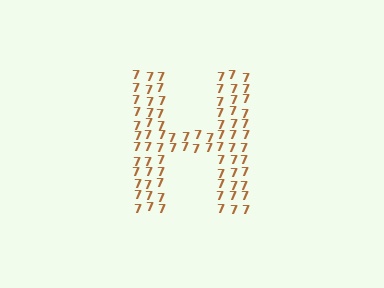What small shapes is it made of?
It is made of small digit 7's.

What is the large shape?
The large shape is the letter H.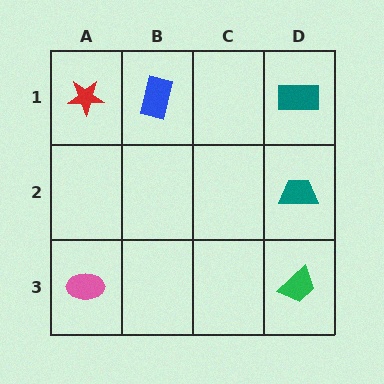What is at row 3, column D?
A green trapezoid.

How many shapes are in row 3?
2 shapes.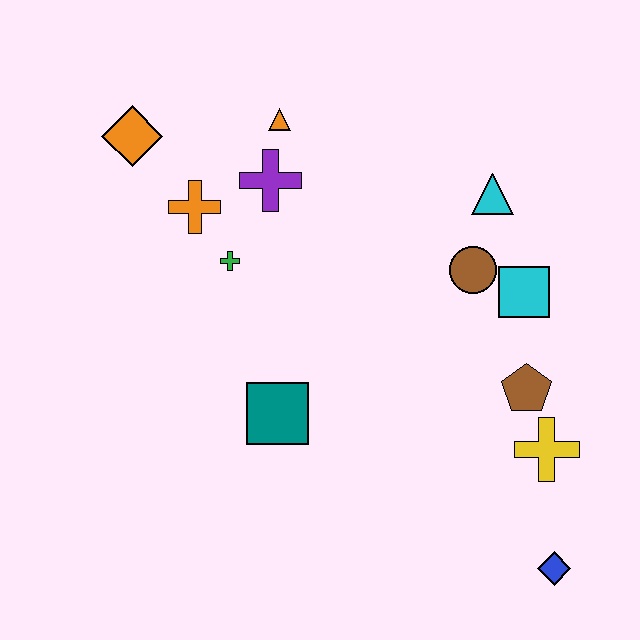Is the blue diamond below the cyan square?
Yes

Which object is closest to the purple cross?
The orange triangle is closest to the purple cross.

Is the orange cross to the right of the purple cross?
No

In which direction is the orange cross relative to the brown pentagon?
The orange cross is to the left of the brown pentagon.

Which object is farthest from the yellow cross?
The orange diamond is farthest from the yellow cross.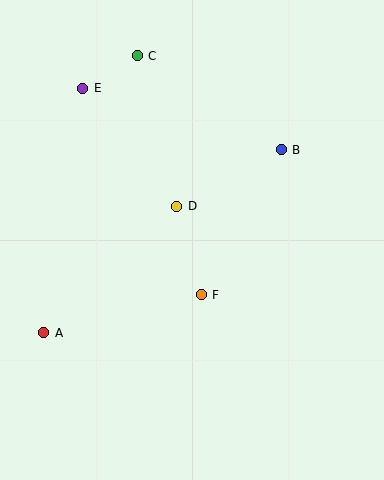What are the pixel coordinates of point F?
Point F is at (201, 295).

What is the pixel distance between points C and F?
The distance between C and F is 247 pixels.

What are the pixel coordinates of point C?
Point C is at (137, 56).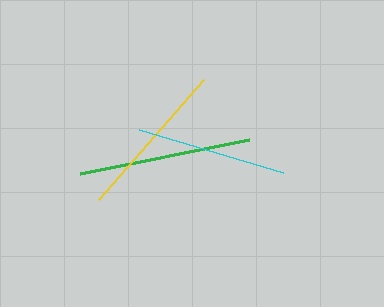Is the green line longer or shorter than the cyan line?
The green line is longer than the cyan line.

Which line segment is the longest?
The green line is the longest at approximately 172 pixels.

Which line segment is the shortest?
The cyan line is the shortest at approximately 150 pixels.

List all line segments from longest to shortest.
From longest to shortest: green, yellow, cyan.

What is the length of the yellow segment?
The yellow segment is approximately 160 pixels long.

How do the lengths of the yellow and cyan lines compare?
The yellow and cyan lines are approximately the same length.